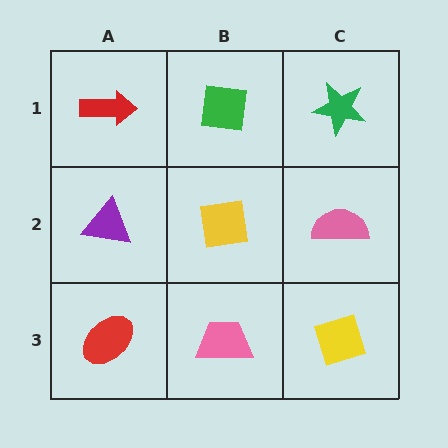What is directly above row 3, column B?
A yellow square.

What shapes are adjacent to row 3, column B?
A yellow square (row 2, column B), a red ellipse (row 3, column A), a yellow diamond (row 3, column C).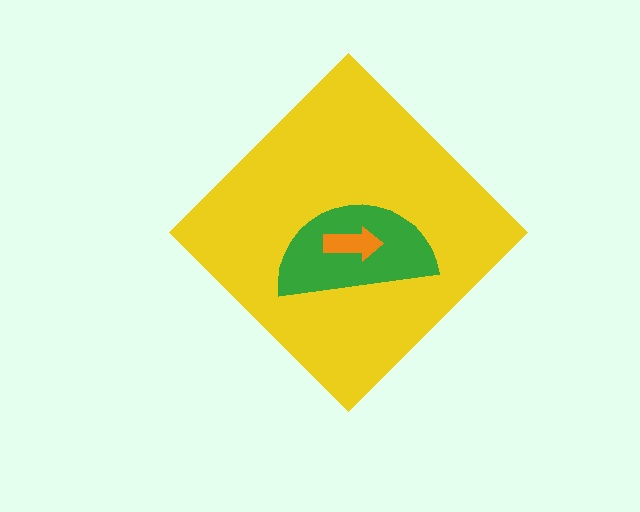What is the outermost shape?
The yellow diamond.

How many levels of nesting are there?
3.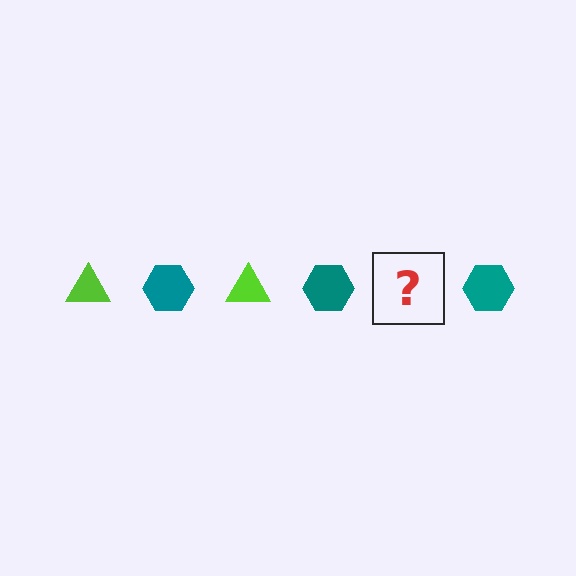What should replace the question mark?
The question mark should be replaced with a lime triangle.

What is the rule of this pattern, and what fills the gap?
The rule is that the pattern alternates between lime triangle and teal hexagon. The gap should be filled with a lime triangle.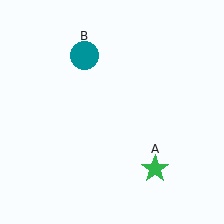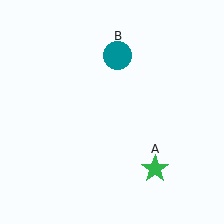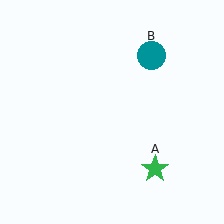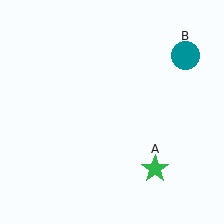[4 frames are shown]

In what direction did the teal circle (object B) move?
The teal circle (object B) moved right.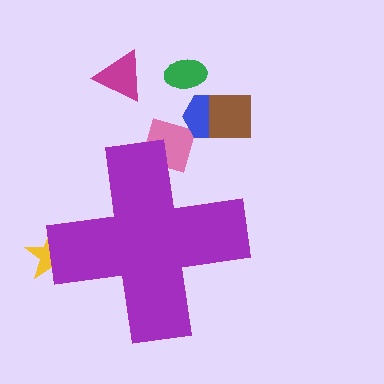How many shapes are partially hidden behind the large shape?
2 shapes are partially hidden.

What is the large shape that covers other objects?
A purple cross.